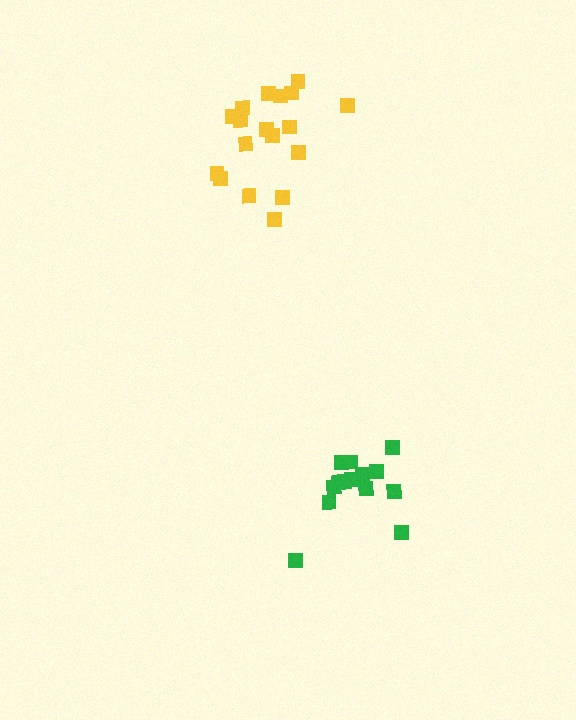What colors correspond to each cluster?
The clusters are colored: yellow, green.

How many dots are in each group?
Group 1: 18 dots, Group 2: 15 dots (33 total).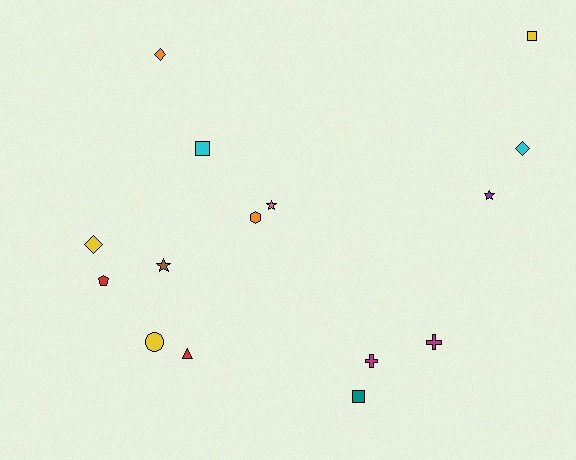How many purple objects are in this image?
There is 1 purple object.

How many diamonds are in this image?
There are 3 diamonds.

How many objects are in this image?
There are 15 objects.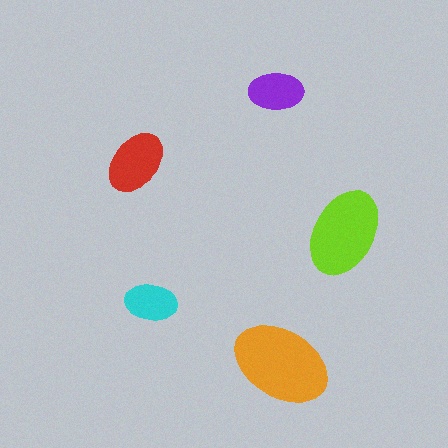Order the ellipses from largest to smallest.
the orange one, the lime one, the red one, the purple one, the cyan one.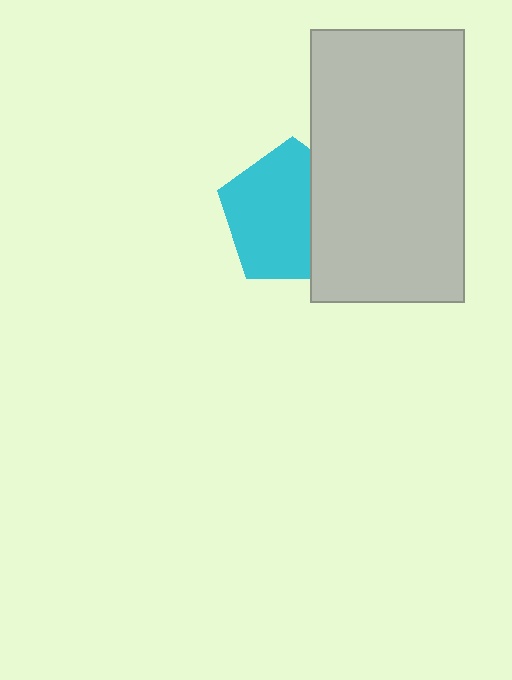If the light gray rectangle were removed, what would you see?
You would see the complete cyan pentagon.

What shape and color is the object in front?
The object in front is a light gray rectangle.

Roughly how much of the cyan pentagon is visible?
Most of it is visible (roughly 66%).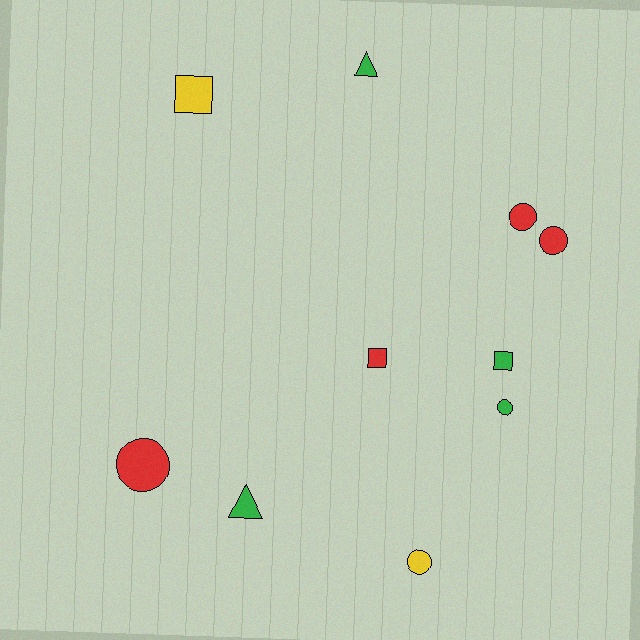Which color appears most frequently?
Red, with 4 objects.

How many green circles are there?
There is 1 green circle.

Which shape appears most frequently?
Circle, with 5 objects.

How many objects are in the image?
There are 10 objects.